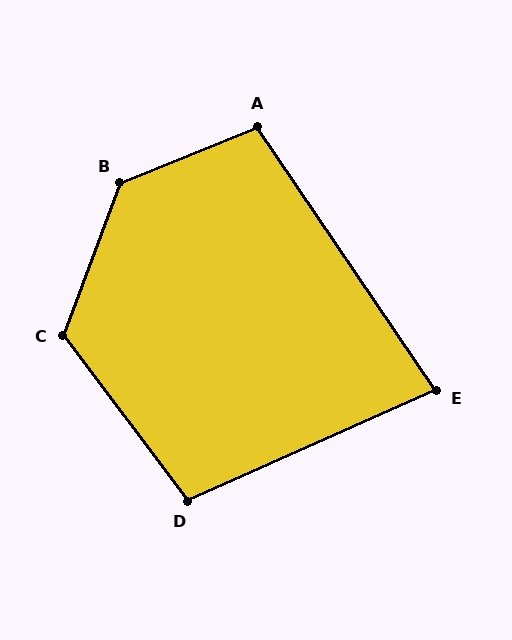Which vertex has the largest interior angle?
B, at approximately 133 degrees.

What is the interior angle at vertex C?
Approximately 123 degrees (obtuse).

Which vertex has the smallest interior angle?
E, at approximately 80 degrees.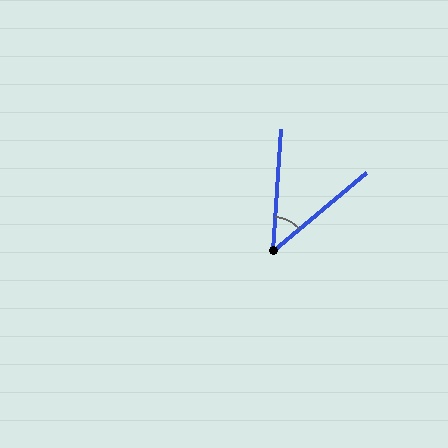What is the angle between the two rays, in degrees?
Approximately 46 degrees.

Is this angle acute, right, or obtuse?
It is acute.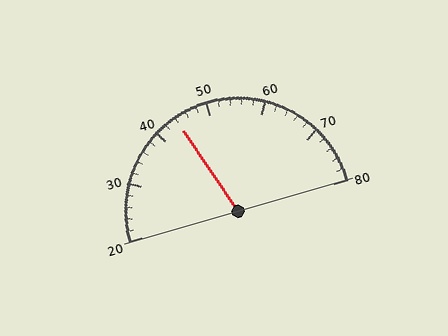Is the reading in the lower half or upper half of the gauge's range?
The reading is in the lower half of the range (20 to 80).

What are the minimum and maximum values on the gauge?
The gauge ranges from 20 to 80.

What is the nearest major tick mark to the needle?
The nearest major tick mark is 40.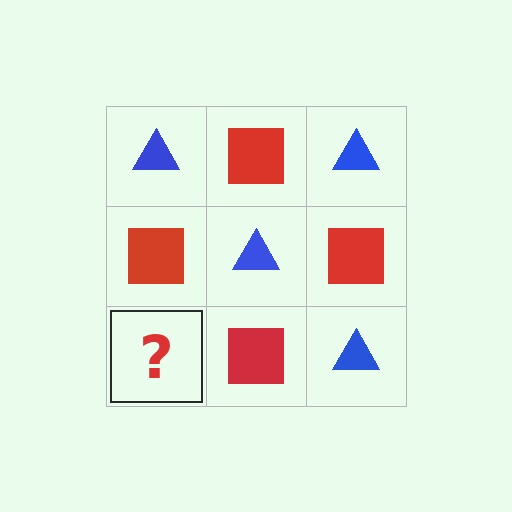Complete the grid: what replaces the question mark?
The question mark should be replaced with a blue triangle.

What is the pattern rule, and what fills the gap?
The rule is that it alternates blue triangle and red square in a checkerboard pattern. The gap should be filled with a blue triangle.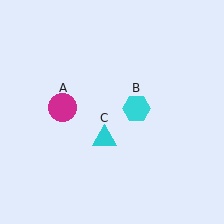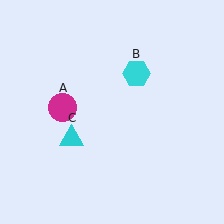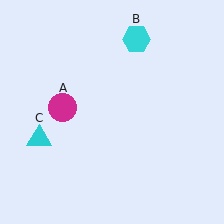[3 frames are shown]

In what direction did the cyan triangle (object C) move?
The cyan triangle (object C) moved left.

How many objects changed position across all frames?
2 objects changed position: cyan hexagon (object B), cyan triangle (object C).